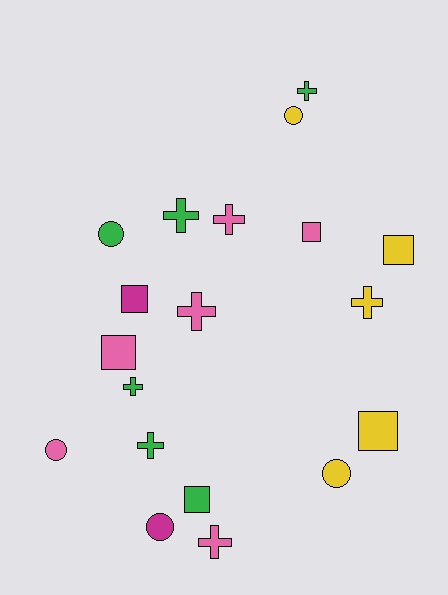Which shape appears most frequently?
Cross, with 8 objects.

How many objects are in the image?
There are 19 objects.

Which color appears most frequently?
Pink, with 6 objects.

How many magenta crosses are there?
There are no magenta crosses.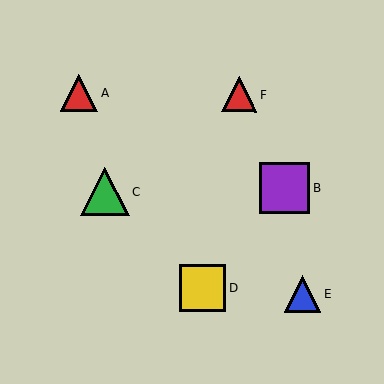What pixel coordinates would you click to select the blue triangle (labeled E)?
Click at (303, 294) to select the blue triangle E.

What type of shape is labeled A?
Shape A is a red triangle.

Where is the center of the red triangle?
The center of the red triangle is at (239, 95).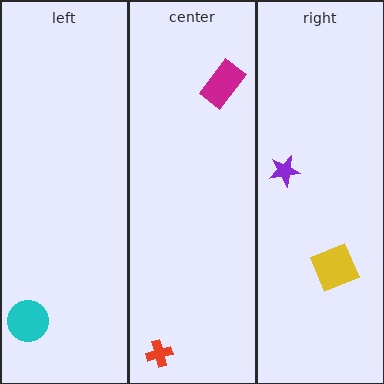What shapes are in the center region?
The red cross, the magenta rectangle.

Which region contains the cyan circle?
The left region.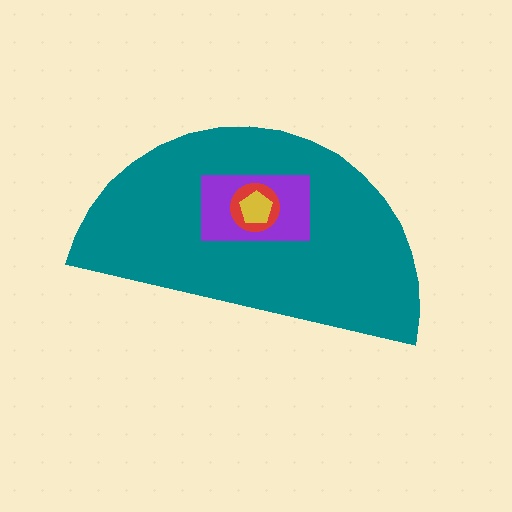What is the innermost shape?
The yellow pentagon.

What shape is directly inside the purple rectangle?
The red circle.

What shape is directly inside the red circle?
The yellow pentagon.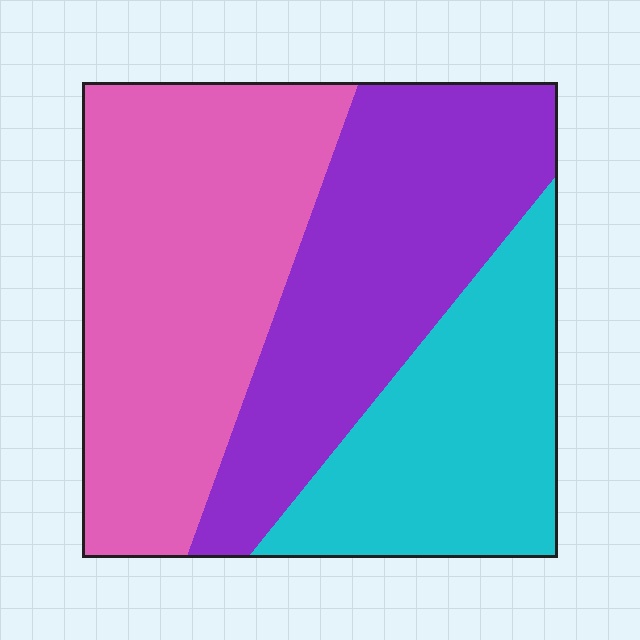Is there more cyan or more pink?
Pink.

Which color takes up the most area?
Pink, at roughly 40%.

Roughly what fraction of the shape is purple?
Purple takes up between a third and a half of the shape.